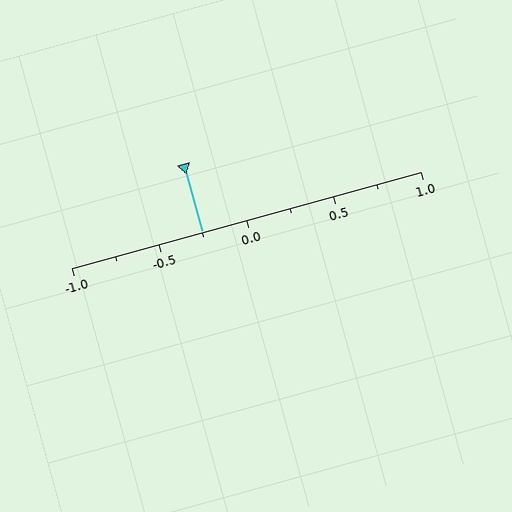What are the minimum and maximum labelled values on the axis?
The axis runs from -1.0 to 1.0.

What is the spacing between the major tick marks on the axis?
The major ticks are spaced 0.5 apart.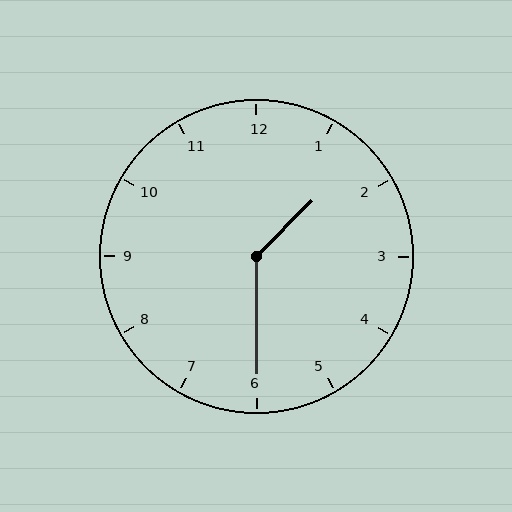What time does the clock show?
1:30.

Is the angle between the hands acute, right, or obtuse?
It is obtuse.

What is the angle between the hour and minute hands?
Approximately 135 degrees.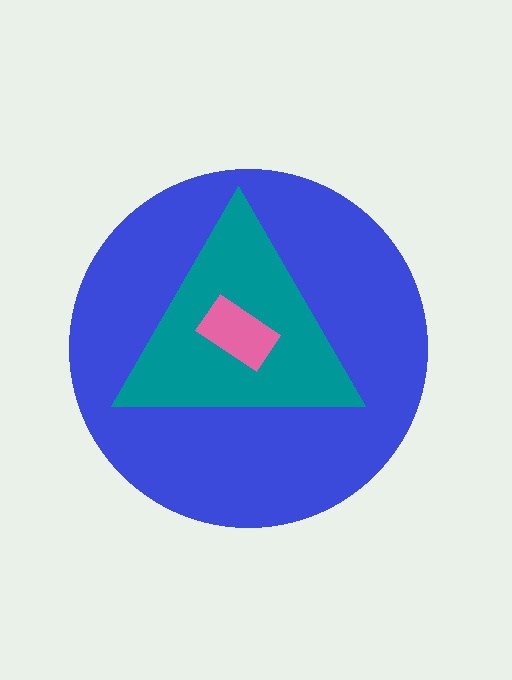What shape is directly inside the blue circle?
The teal triangle.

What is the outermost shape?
The blue circle.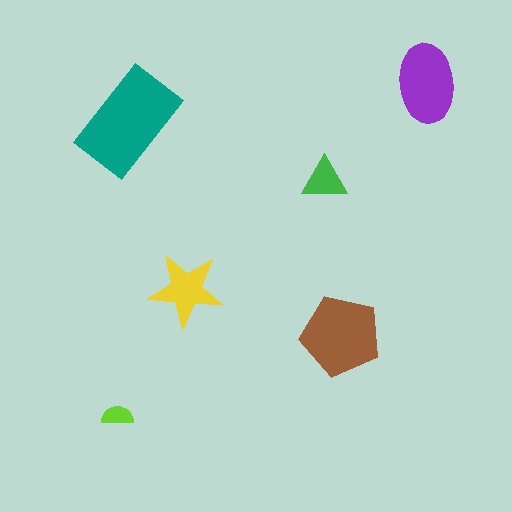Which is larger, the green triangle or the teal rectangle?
The teal rectangle.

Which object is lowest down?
The lime semicircle is bottommost.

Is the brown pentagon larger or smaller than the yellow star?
Larger.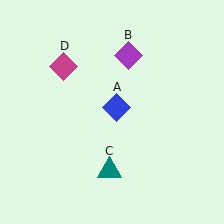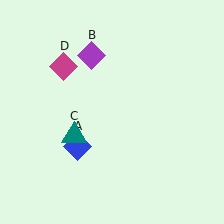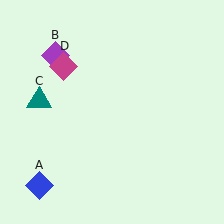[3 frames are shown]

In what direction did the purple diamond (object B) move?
The purple diamond (object B) moved left.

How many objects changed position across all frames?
3 objects changed position: blue diamond (object A), purple diamond (object B), teal triangle (object C).